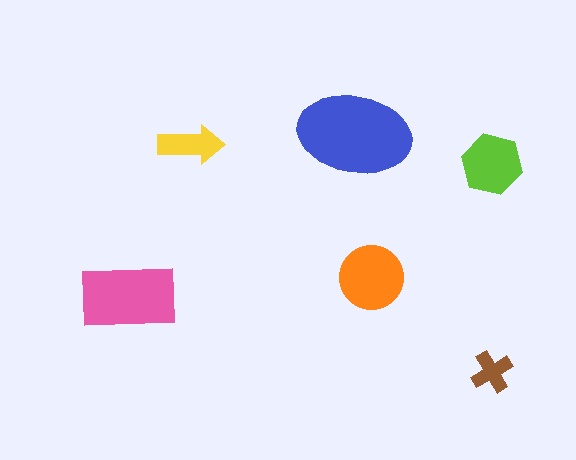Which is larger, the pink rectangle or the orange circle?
The pink rectangle.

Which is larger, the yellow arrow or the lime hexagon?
The lime hexagon.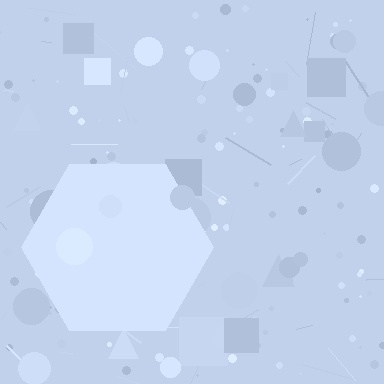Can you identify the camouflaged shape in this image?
The camouflaged shape is a hexagon.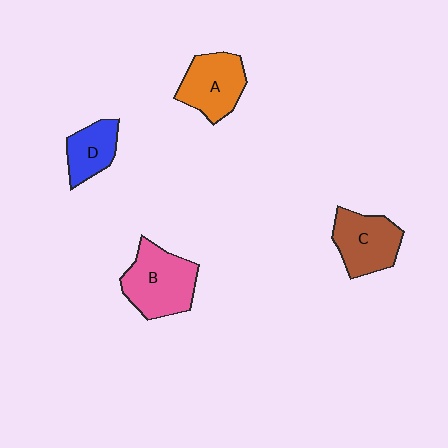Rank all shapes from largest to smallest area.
From largest to smallest: B (pink), C (brown), A (orange), D (blue).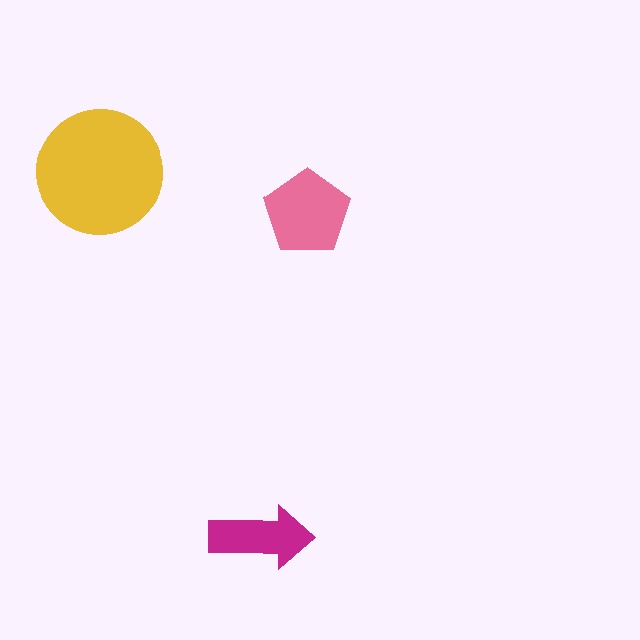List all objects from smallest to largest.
The magenta arrow, the pink pentagon, the yellow circle.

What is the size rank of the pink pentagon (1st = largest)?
2nd.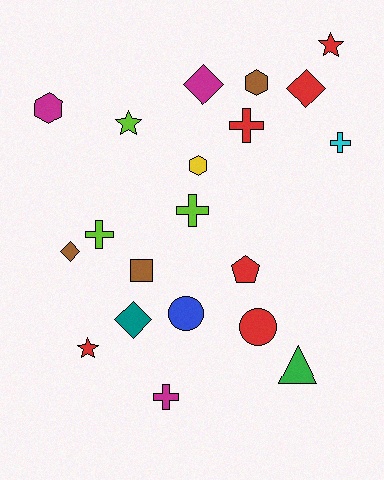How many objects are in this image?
There are 20 objects.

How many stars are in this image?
There are 3 stars.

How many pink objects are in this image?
There are no pink objects.